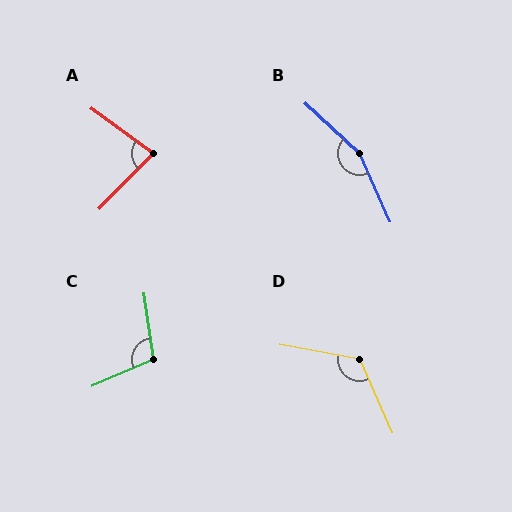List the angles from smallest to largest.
A (82°), C (105°), D (124°), B (157°).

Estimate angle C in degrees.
Approximately 105 degrees.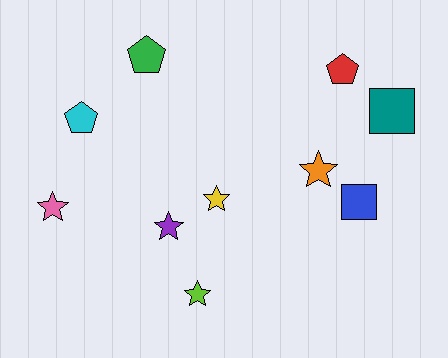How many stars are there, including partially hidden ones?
There are 5 stars.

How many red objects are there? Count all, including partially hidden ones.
There is 1 red object.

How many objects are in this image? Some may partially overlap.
There are 10 objects.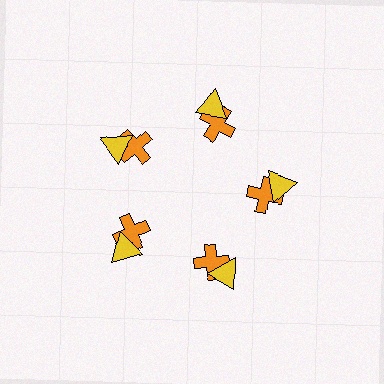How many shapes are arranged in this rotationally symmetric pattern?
There are 10 shapes, arranged in 5 groups of 2.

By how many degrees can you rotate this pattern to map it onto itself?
The pattern maps onto itself every 72 degrees of rotation.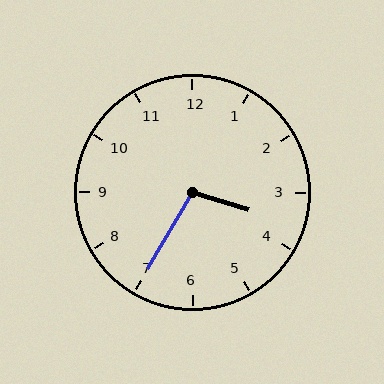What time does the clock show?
3:35.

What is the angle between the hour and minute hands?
Approximately 102 degrees.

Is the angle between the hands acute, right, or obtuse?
It is obtuse.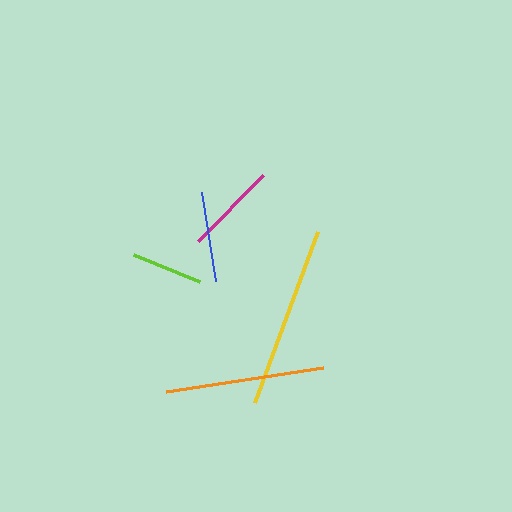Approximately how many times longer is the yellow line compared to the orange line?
The yellow line is approximately 1.1 times the length of the orange line.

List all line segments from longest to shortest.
From longest to shortest: yellow, orange, magenta, blue, lime.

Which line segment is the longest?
The yellow line is the longest at approximately 182 pixels.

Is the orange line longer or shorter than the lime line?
The orange line is longer than the lime line.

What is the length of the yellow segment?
The yellow segment is approximately 182 pixels long.